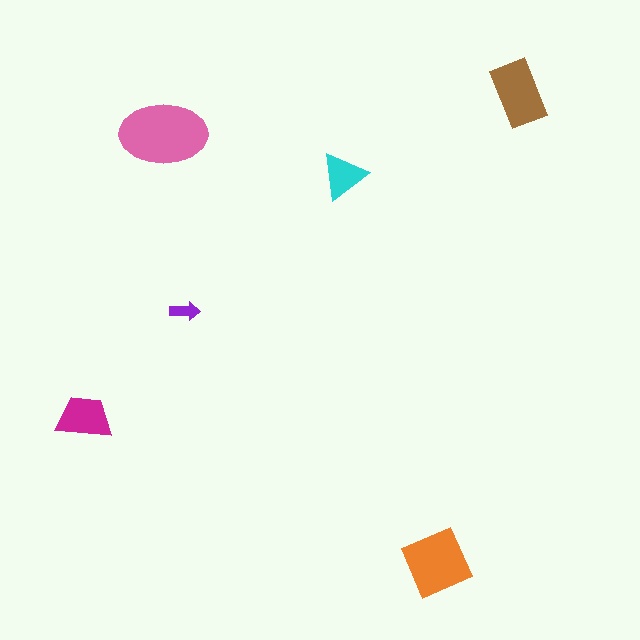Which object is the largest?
The pink ellipse.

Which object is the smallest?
The purple arrow.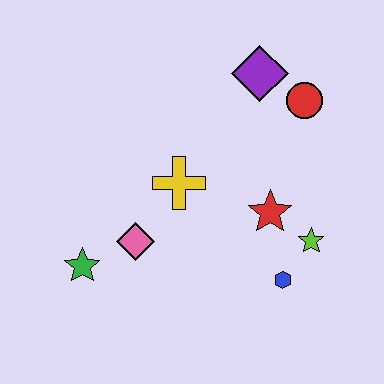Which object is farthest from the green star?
The red circle is farthest from the green star.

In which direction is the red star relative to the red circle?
The red star is below the red circle.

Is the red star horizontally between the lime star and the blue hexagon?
No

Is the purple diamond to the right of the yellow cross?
Yes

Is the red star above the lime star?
Yes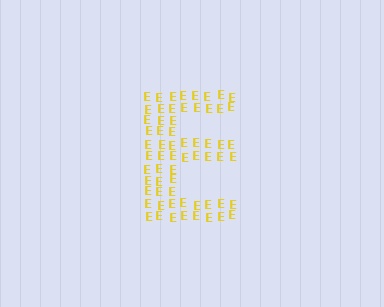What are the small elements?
The small elements are letter E's.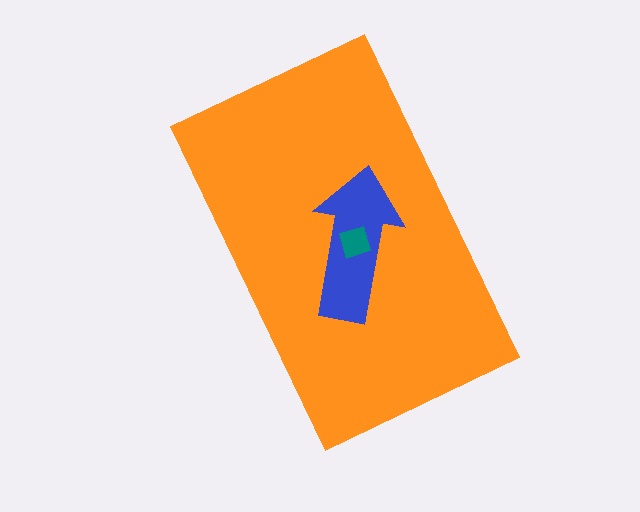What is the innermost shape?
The teal square.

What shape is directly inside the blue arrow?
The teal square.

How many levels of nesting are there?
3.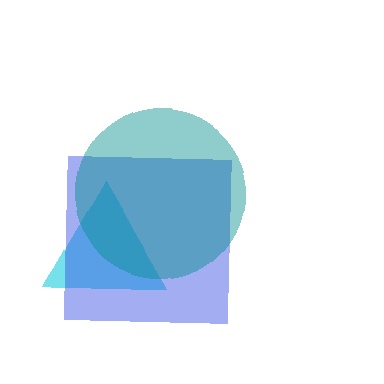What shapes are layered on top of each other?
The layered shapes are: a cyan triangle, a blue square, a teal circle.